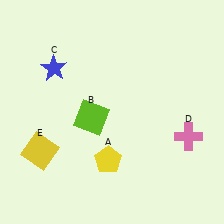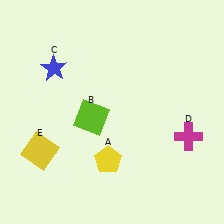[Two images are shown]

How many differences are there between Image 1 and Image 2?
There is 1 difference between the two images.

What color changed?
The cross (D) changed from pink in Image 1 to magenta in Image 2.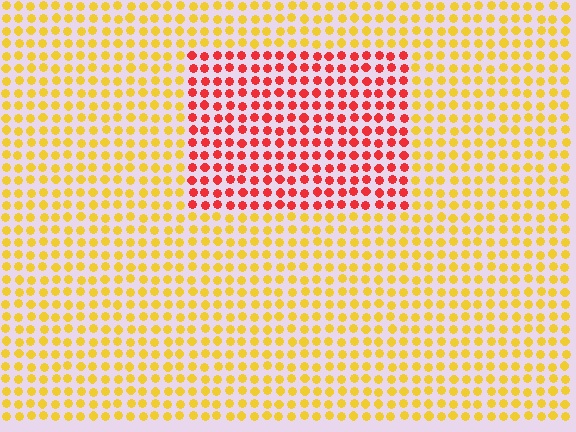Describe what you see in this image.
The image is filled with small yellow elements in a uniform arrangement. A rectangle-shaped region is visible where the elements are tinted to a slightly different hue, forming a subtle color boundary.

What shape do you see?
I see a rectangle.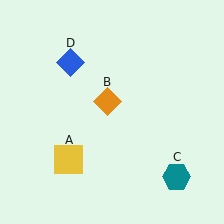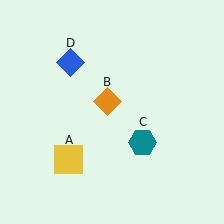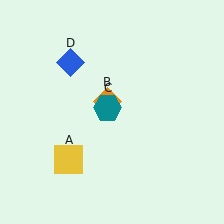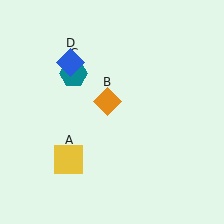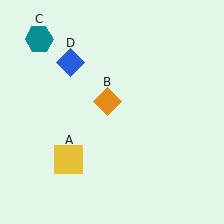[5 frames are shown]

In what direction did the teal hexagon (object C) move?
The teal hexagon (object C) moved up and to the left.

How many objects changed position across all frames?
1 object changed position: teal hexagon (object C).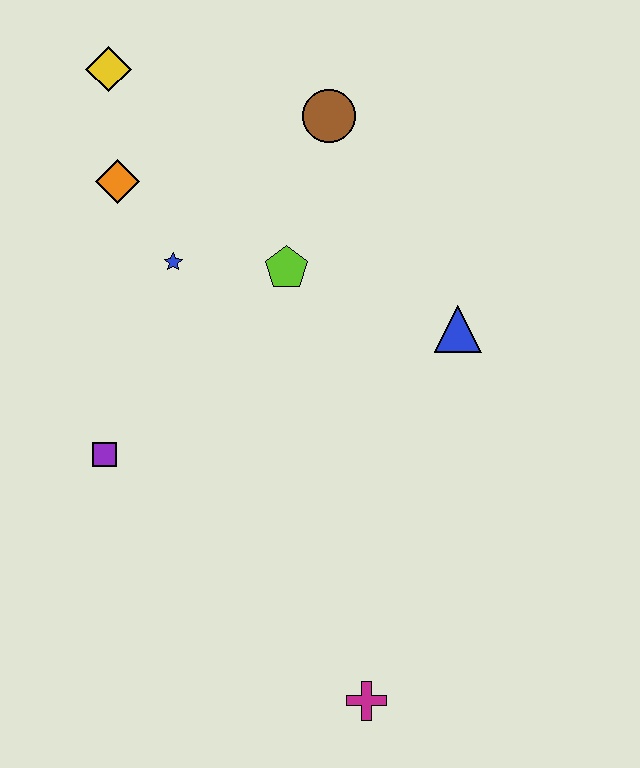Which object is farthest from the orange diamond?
The magenta cross is farthest from the orange diamond.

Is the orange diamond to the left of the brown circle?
Yes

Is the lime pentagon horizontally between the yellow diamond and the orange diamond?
No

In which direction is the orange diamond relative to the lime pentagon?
The orange diamond is to the left of the lime pentagon.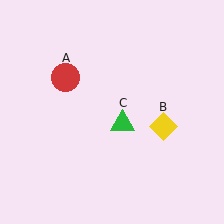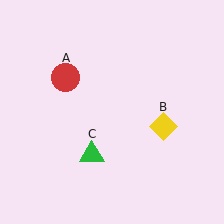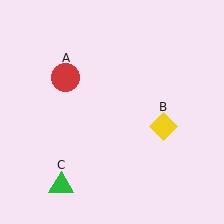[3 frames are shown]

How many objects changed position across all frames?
1 object changed position: green triangle (object C).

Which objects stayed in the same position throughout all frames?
Red circle (object A) and yellow diamond (object B) remained stationary.